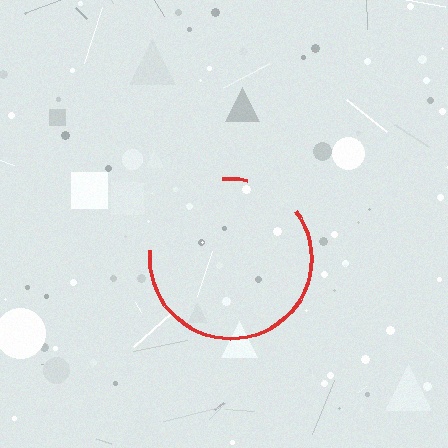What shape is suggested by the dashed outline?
The dashed outline suggests a circle.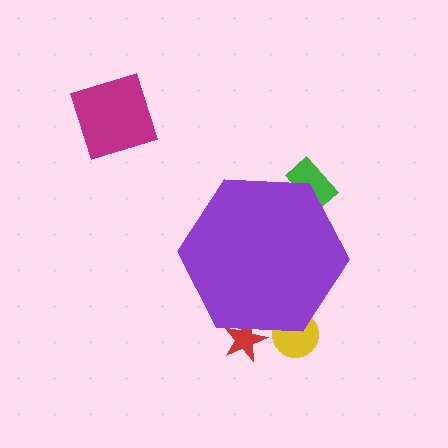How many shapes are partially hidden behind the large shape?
3 shapes are partially hidden.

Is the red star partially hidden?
Yes, the red star is partially hidden behind the purple hexagon.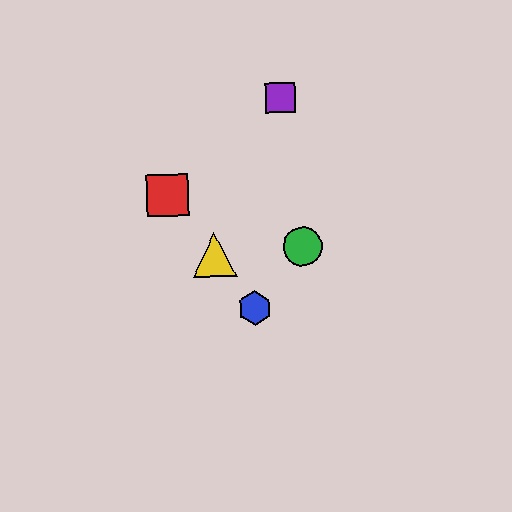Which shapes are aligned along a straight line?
The red square, the blue hexagon, the yellow triangle are aligned along a straight line.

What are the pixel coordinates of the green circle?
The green circle is at (303, 247).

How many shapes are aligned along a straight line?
3 shapes (the red square, the blue hexagon, the yellow triangle) are aligned along a straight line.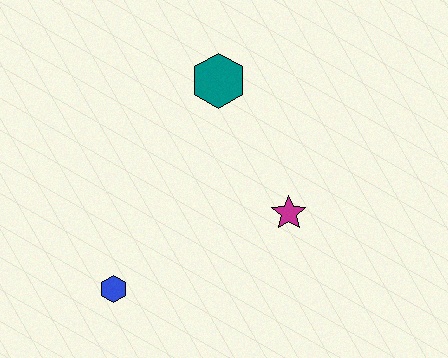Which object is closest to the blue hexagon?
The magenta star is closest to the blue hexagon.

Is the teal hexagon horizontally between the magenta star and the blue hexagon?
Yes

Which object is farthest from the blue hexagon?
The teal hexagon is farthest from the blue hexagon.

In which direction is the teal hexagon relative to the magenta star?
The teal hexagon is above the magenta star.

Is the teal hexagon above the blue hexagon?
Yes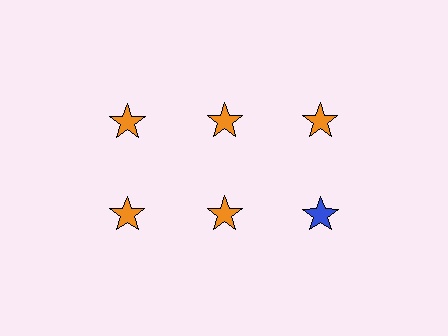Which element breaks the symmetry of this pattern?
The blue star in the second row, center column breaks the symmetry. All other shapes are orange stars.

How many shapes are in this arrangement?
There are 6 shapes arranged in a grid pattern.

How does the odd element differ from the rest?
It has a different color: blue instead of orange.